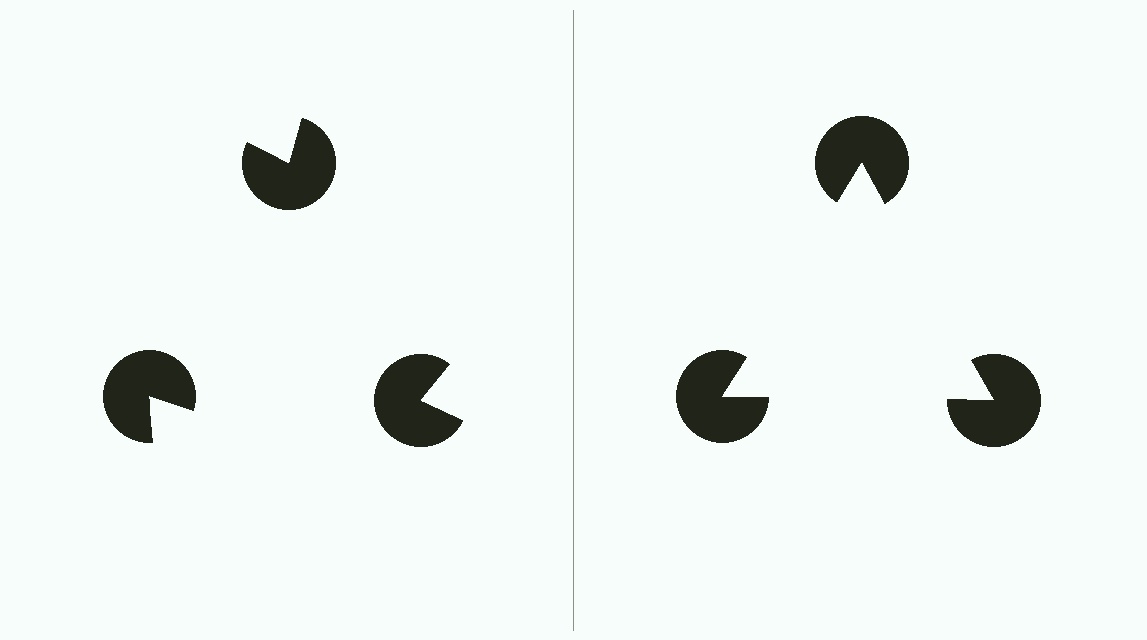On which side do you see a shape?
An illusory triangle appears on the right side. On the left side the wedge cuts are rotated, so no coherent shape forms.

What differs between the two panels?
The pac-man discs are positioned identically on both sides; only the wedge orientations differ. On the right they align to a triangle; on the left they are misaligned.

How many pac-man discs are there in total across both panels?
6 — 3 on each side.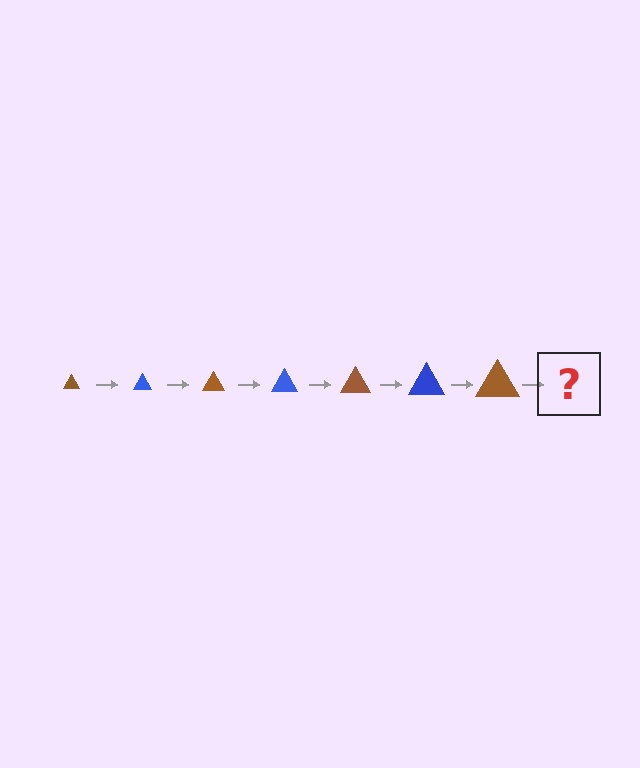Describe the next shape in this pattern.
It should be a blue triangle, larger than the previous one.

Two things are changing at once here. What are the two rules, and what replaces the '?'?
The two rules are that the triangle grows larger each step and the color cycles through brown and blue. The '?' should be a blue triangle, larger than the previous one.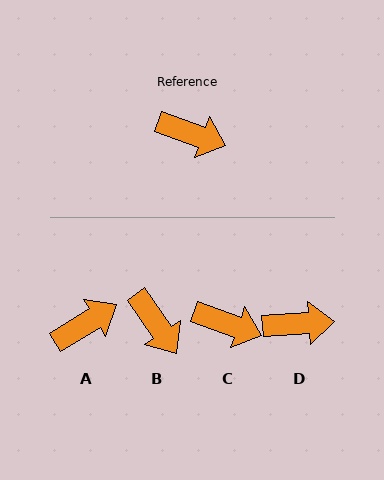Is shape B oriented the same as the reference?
No, it is off by about 36 degrees.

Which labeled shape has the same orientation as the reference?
C.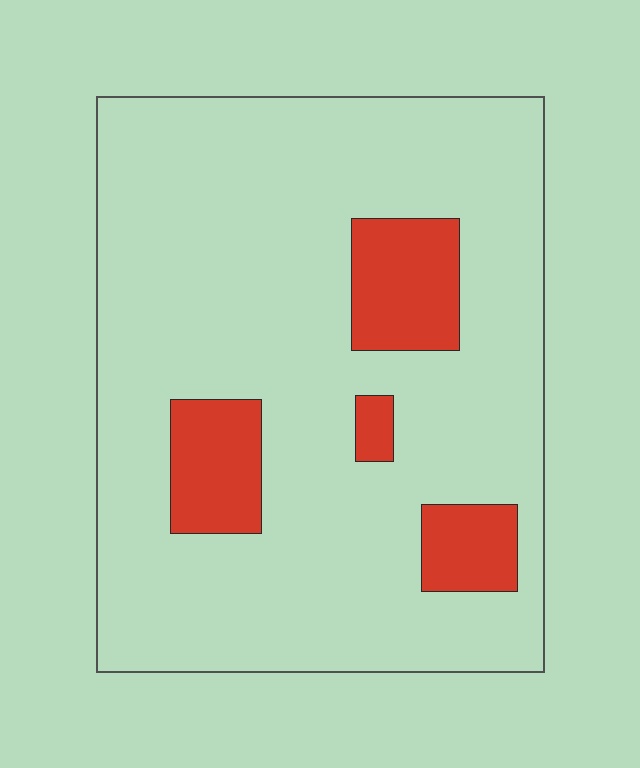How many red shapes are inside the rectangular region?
4.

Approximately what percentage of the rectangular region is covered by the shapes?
Approximately 15%.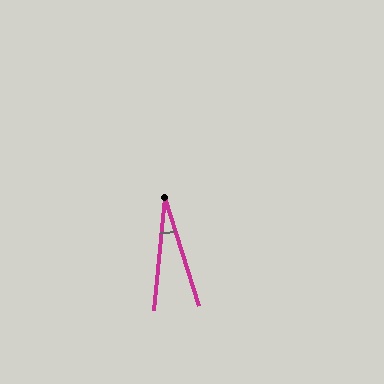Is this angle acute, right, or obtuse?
It is acute.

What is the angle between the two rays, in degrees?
Approximately 23 degrees.